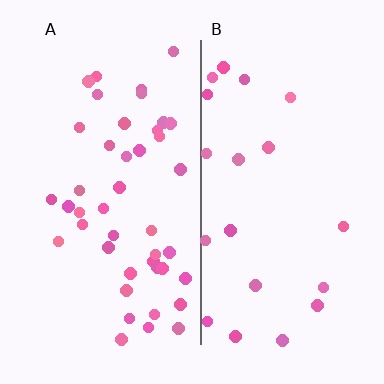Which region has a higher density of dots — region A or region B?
A (the left).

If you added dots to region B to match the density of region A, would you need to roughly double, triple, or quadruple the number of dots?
Approximately double.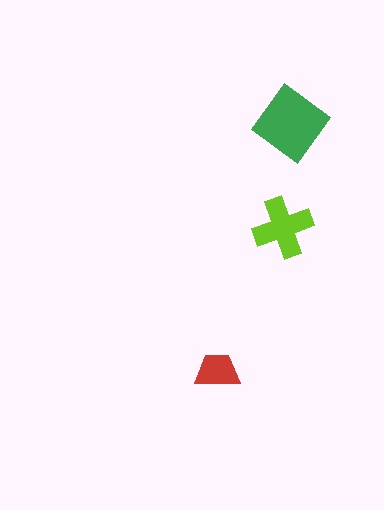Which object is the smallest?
The red trapezoid.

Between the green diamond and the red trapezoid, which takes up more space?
The green diamond.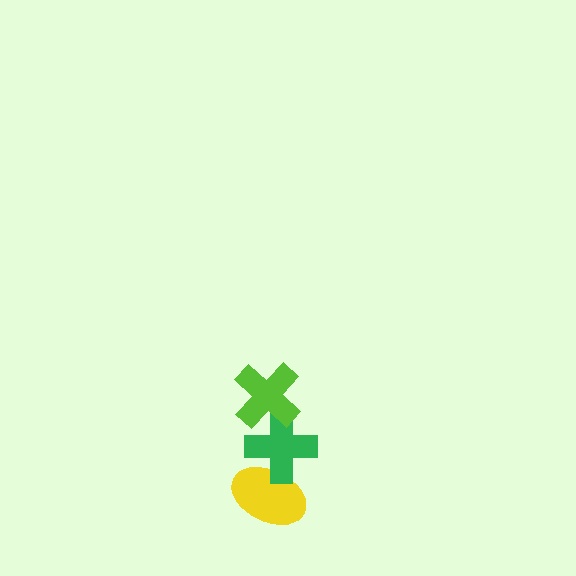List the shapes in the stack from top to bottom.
From top to bottom: the lime cross, the green cross, the yellow ellipse.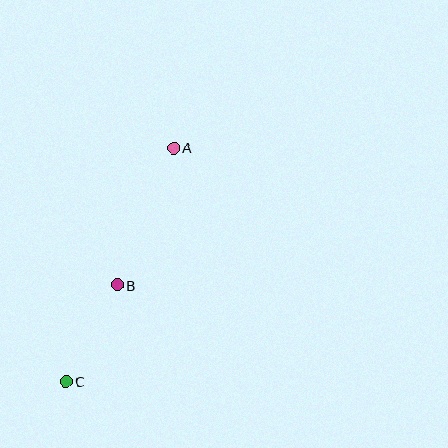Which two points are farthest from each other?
Points A and C are farthest from each other.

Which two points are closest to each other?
Points B and C are closest to each other.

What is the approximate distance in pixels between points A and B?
The distance between A and B is approximately 148 pixels.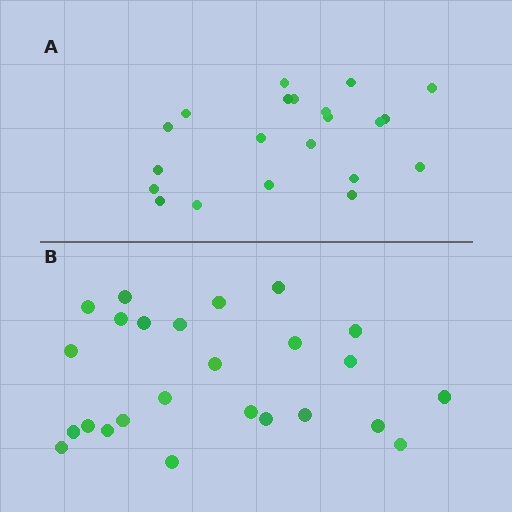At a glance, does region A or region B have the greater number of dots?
Region B (the bottom region) has more dots.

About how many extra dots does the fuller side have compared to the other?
Region B has about 4 more dots than region A.